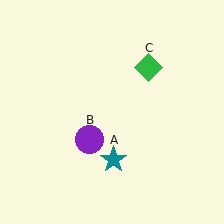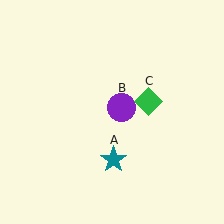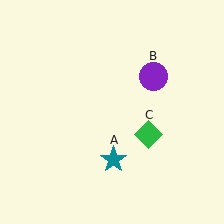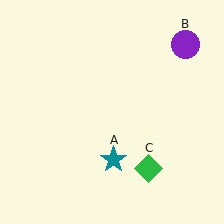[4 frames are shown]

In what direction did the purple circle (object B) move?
The purple circle (object B) moved up and to the right.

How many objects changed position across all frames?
2 objects changed position: purple circle (object B), green diamond (object C).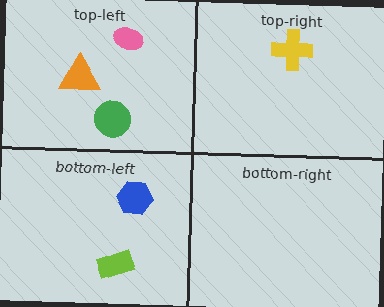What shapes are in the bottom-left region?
The lime rectangle, the blue hexagon.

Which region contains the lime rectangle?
The bottom-left region.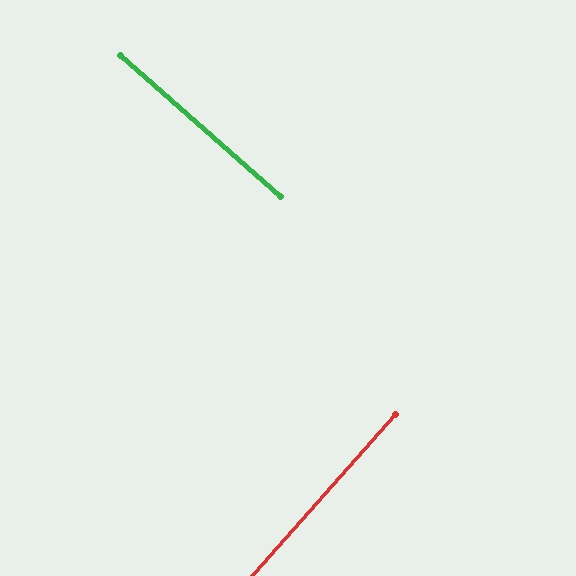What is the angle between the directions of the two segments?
Approximately 90 degrees.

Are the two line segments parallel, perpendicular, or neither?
Perpendicular — they meet at approximately 90°.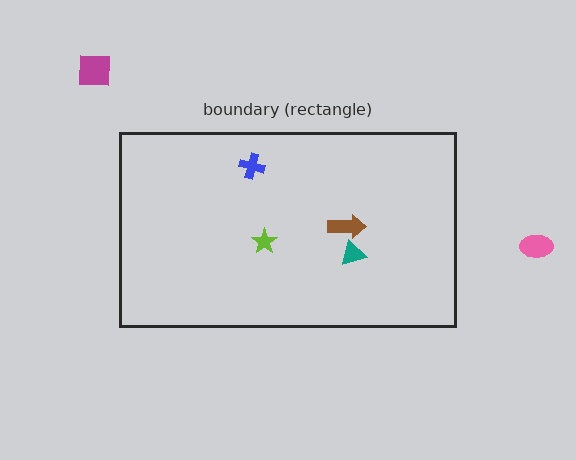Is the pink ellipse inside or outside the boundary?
Outside.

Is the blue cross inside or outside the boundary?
Inside.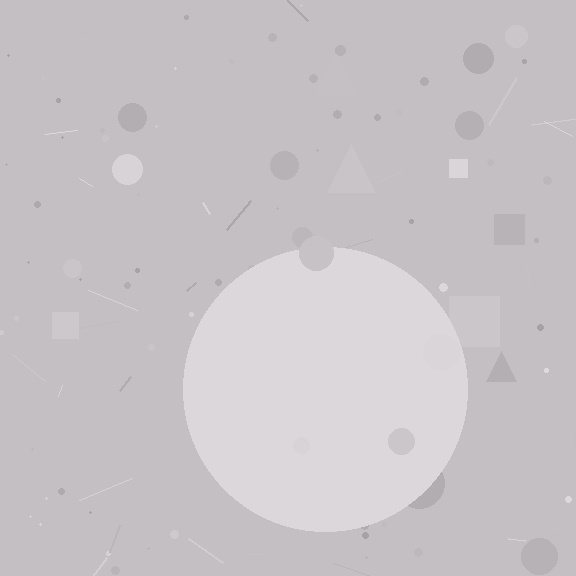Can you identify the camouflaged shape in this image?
The camouflaged shape is a circle.